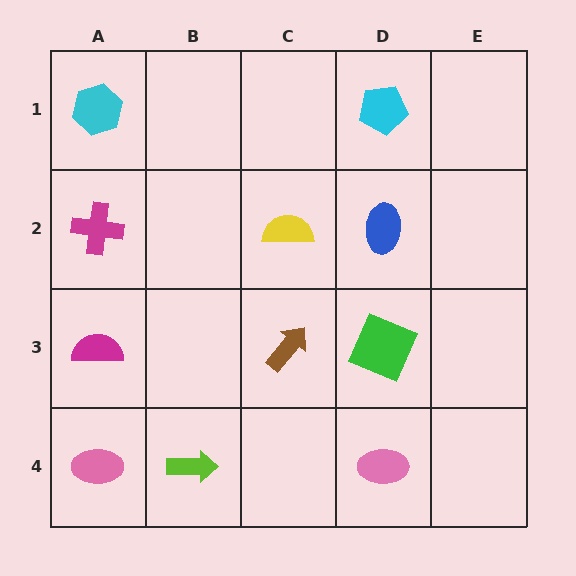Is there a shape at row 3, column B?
No, that cell is empty.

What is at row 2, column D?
A blue ellipse.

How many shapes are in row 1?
2 shapes.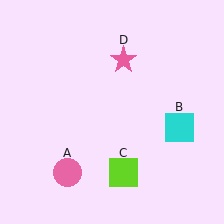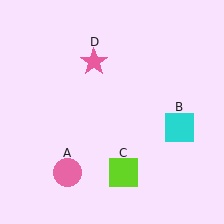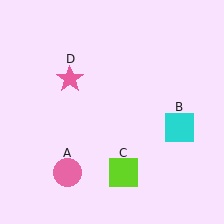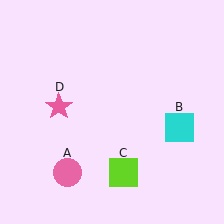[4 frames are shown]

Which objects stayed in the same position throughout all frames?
Pink circle (object A) and cyan square (object B) and lime square (object C) remained stationary.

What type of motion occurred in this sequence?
The pink star (object D) rotated counterclockwise around the center of the scene.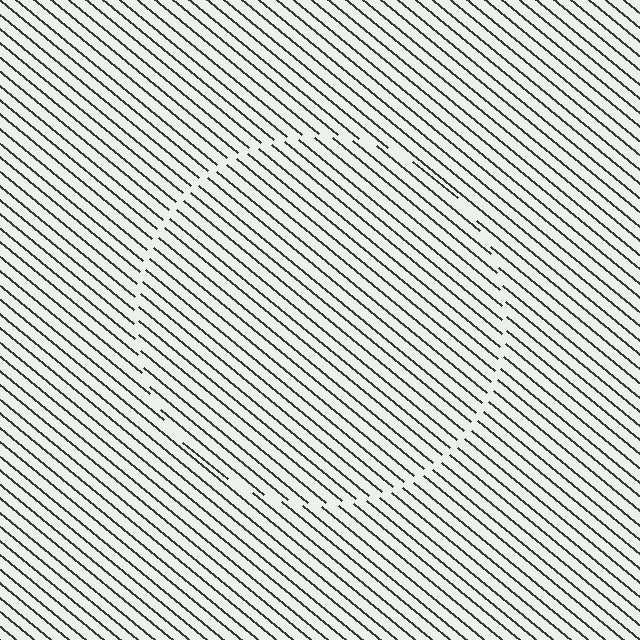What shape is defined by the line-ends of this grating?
An illusory circle. The interior of the shape contains the same grating, shifted by half a period — the contour is defined by the phase discontinuity where line-ends from the inner and outer gratings abut.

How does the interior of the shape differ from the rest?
The interior of the shape contains the same grating, shifted by half a period — the contour is defined by the phase discontinuity where line-ends from the inner and outer gratings abut.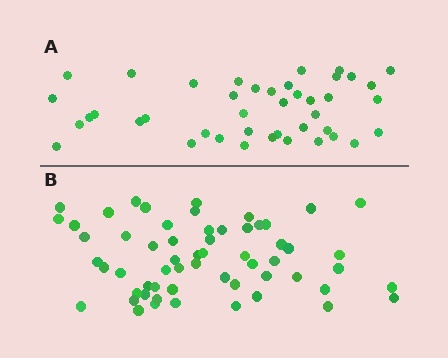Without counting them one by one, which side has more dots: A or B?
Region B (the bottom region) has more dots.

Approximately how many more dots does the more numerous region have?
Region B has approximately 15 more dots than region A.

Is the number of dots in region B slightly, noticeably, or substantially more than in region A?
Region B has noticeably more, but not dramatically so. The ratio is roughly 1.4 to 1.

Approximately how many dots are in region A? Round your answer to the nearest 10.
About 40 dots. (The exact count is 42, which rounds to 40.)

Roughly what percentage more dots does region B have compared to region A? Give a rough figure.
About 40% more.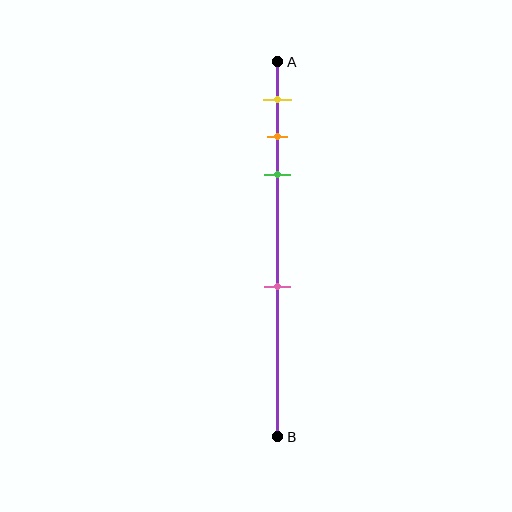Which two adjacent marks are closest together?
The orange and green marks are the closest adjacent pair.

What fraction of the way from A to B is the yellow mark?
The yellow mark is approximately 10% (0.1) of the way from A to B.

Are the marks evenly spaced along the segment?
No, the marks are not evenly spaced.